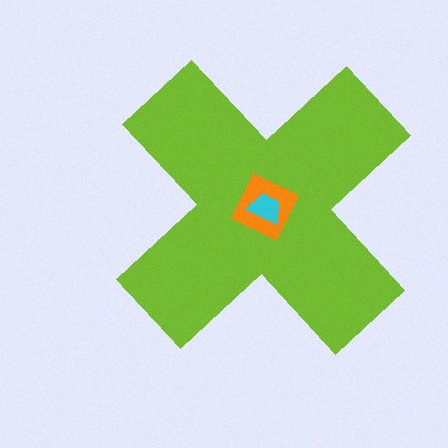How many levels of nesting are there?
3.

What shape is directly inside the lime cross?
The orange square.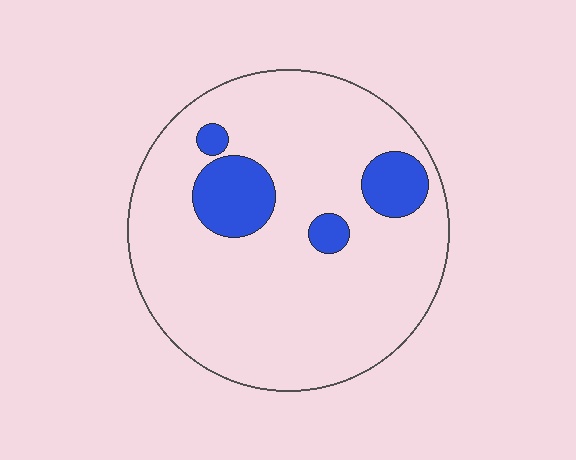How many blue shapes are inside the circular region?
4.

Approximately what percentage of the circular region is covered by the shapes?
Approximately 15%.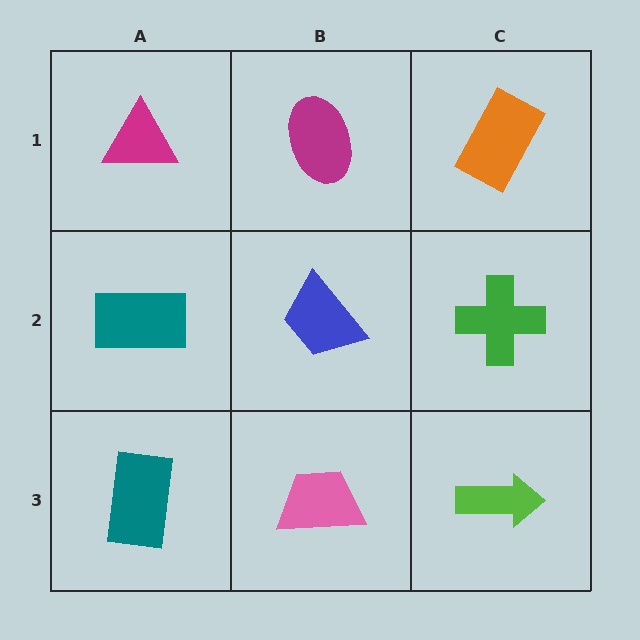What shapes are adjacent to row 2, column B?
A magenta ellipse (row 1, column B), a pink trapezoid (row 3, column B), a teal rectangle (row 2, column A), a green cross (row 2, column C).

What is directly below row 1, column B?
A blue trapezoid.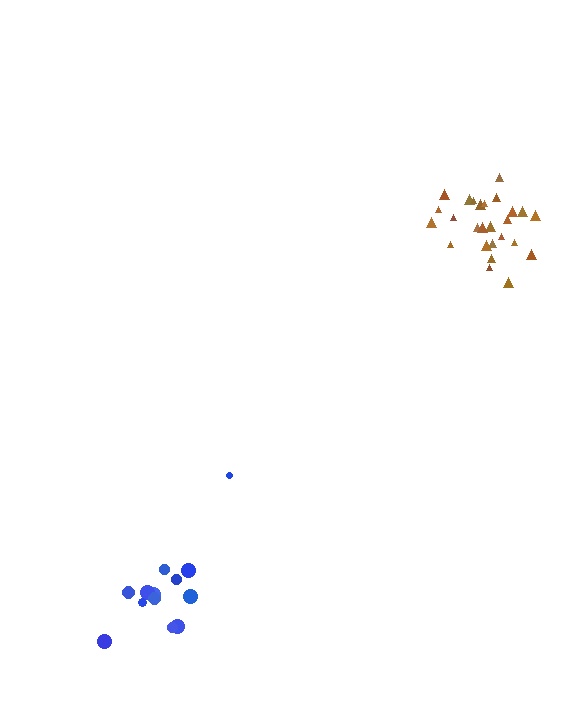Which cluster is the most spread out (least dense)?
Blue.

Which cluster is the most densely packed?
Brown.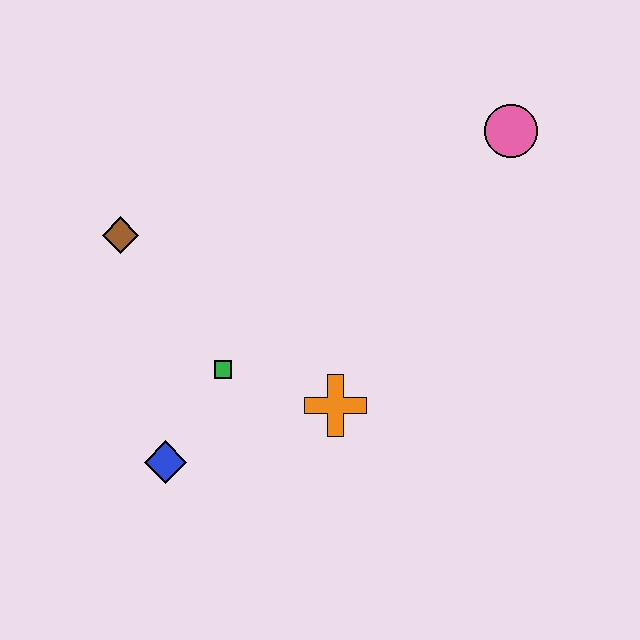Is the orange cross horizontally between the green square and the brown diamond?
No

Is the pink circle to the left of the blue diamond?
No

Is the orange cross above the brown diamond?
No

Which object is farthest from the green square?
The pink circle is farthest from the green square.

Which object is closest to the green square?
The blue diamond is closest to the green square.